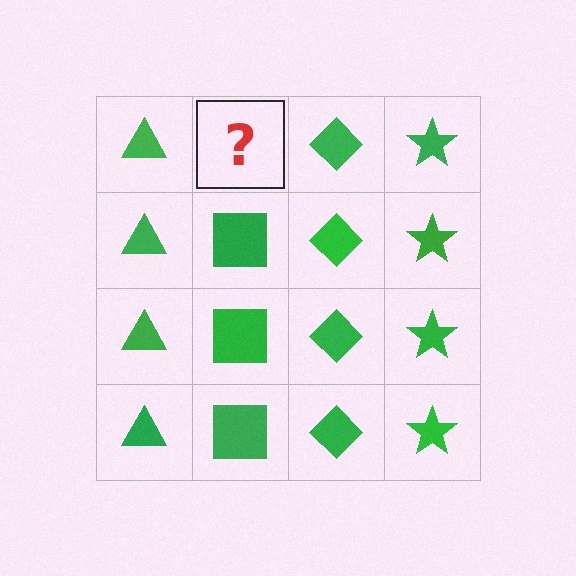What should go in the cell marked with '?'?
The missing cell should contain a green square.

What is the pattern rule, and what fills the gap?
The rule is that each column has a consistent shape. The gap should be filled with a green square.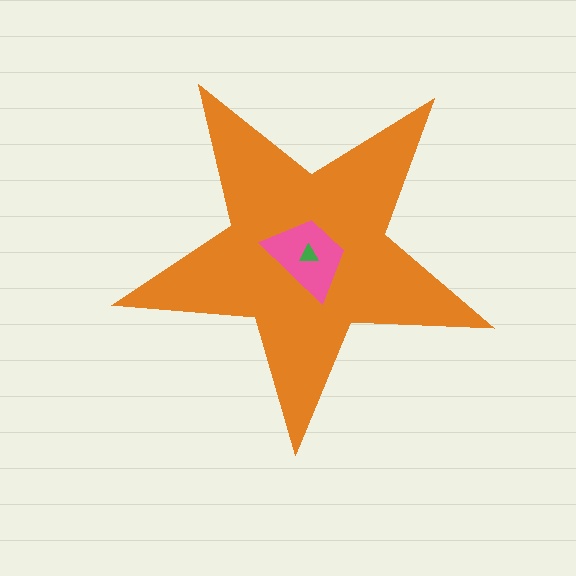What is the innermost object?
The green triangle.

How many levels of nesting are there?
3.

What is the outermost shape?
The orange star.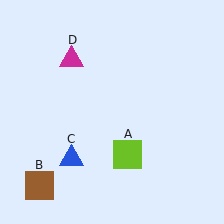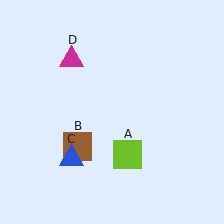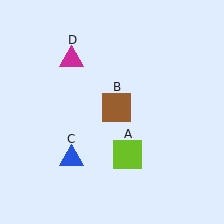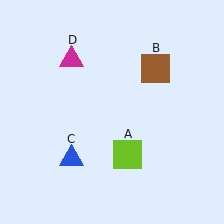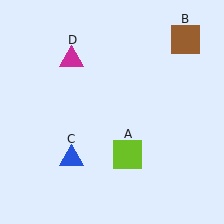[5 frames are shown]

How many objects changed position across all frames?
1 object changed position: brown square (object B).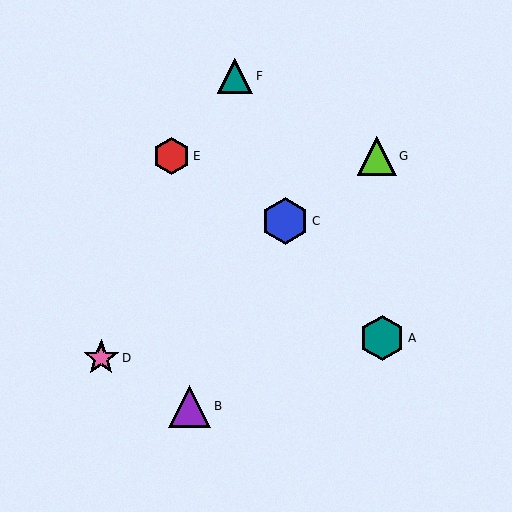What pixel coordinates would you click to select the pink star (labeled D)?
Click at (101, 358) to select the pink star D.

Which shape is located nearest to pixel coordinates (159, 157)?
The red hexagon (labeled E) at (171, 156) is nearest to that location.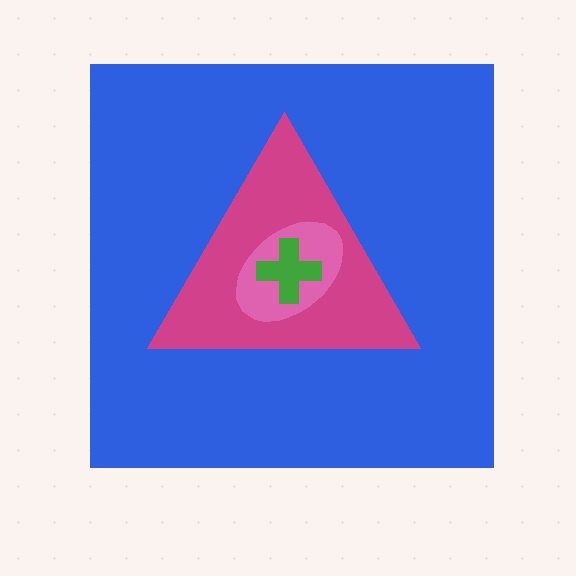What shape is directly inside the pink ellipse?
The green cross.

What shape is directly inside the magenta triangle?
The pink ellipse.